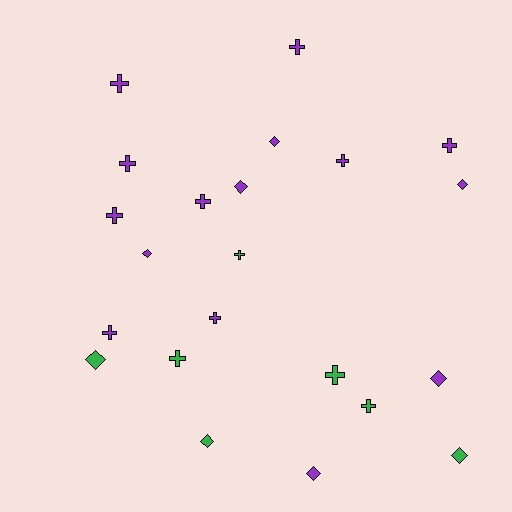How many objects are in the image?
There are 22 objects.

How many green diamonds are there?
There are 3 green diamonds.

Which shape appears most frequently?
Cross, with 13 objects.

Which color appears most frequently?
Purple, with 15 objects.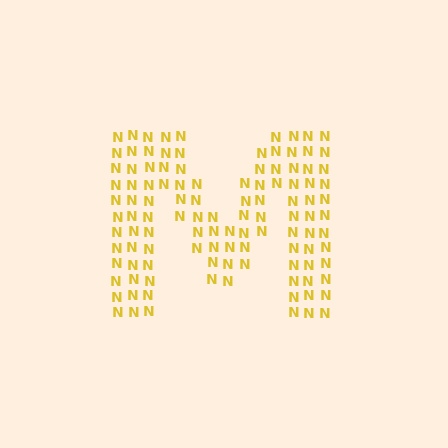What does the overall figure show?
The overall figure shows the letter M.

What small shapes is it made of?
It is made of small letter N's.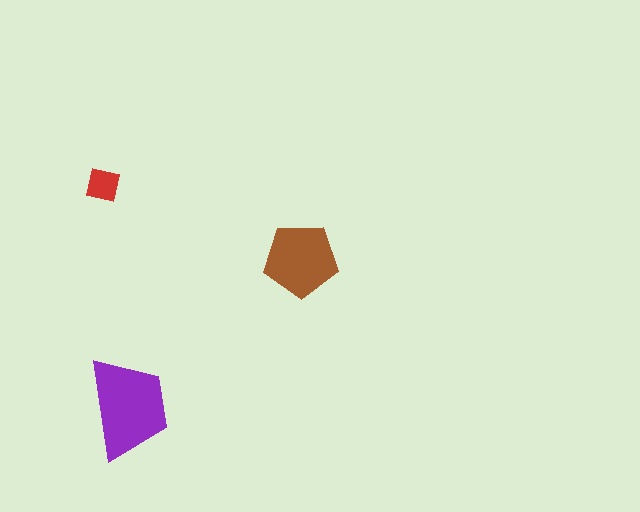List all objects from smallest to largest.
The red square, the brown pentagon, the purple trapezoid.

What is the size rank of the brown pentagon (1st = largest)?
2nd.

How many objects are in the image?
There are 3 objects in the image.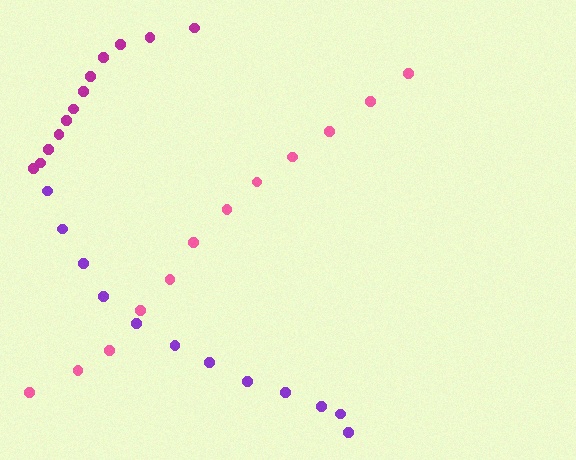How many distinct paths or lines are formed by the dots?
There are 3 distinct paths.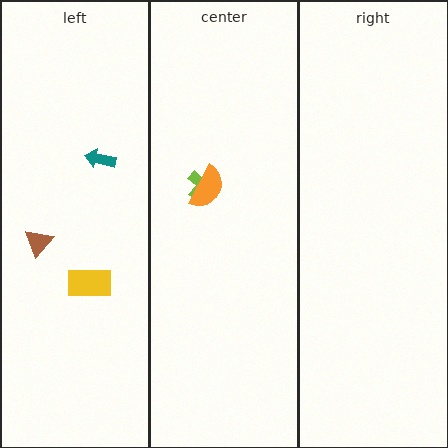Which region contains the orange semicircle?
The center region.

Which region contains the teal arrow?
The left region.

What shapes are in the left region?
The yellow rectangle, the teal arrow, the brown triangle.